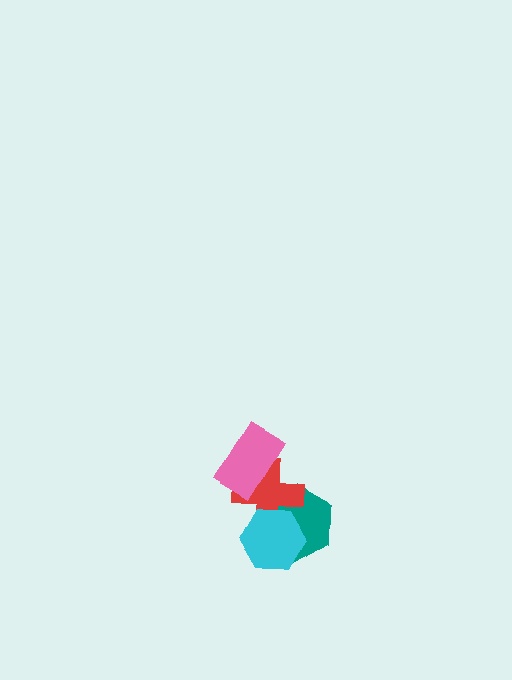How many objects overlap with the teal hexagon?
2 objects overlap with the teal hexagon.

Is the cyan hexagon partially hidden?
No, no other shape covers it.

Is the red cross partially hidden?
Yes, it is partially covered by another shape.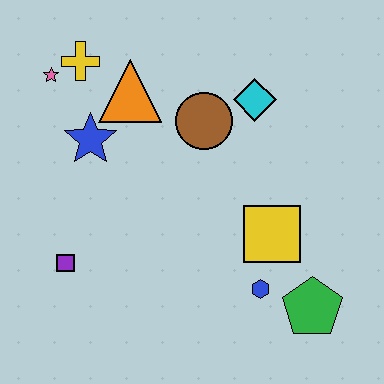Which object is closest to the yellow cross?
The pink star is closest to the yellow cross.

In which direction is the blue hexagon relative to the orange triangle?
The blue hexagon is below the orange triangle.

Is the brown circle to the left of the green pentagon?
Yes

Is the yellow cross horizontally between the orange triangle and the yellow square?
No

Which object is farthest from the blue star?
The green pentagon is farthest from the blue star.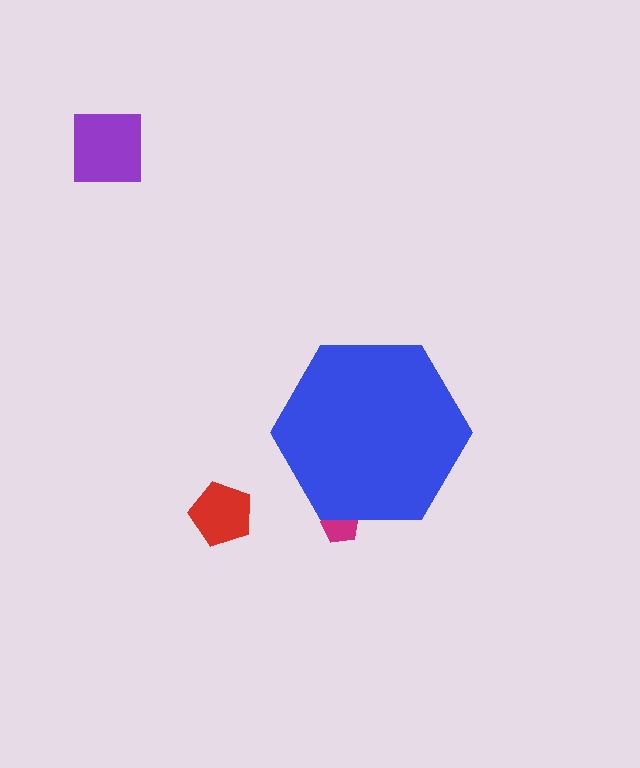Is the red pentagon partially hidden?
No, the red pentagon is fully visible.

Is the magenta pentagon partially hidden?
Yes, the magenta pentagon is partially hidden behind the blue hexagon.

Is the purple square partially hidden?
No, the purple square is fully visible.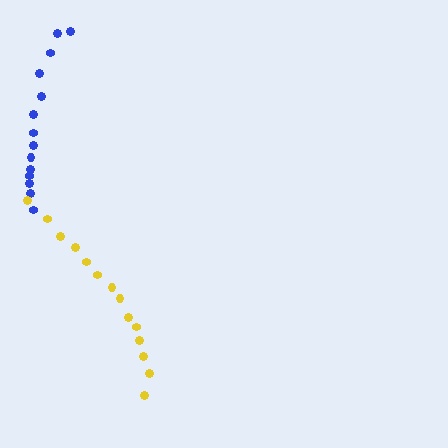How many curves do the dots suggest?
There are 2 distinct paths.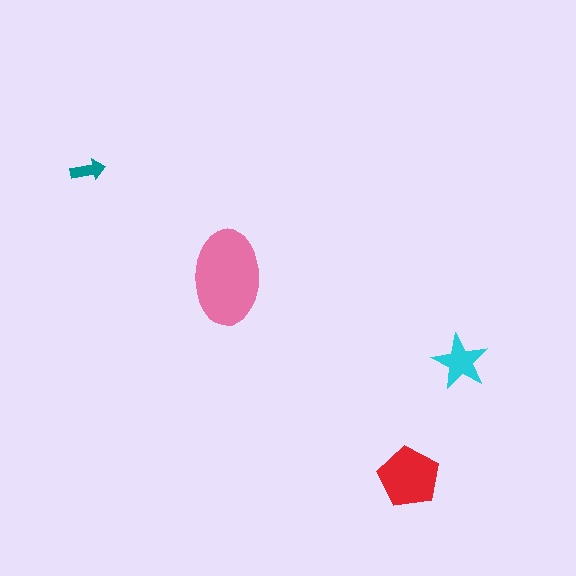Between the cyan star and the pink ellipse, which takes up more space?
The pink ellipse.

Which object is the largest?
The pink ellipse.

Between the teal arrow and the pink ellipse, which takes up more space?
The pink ellipse.